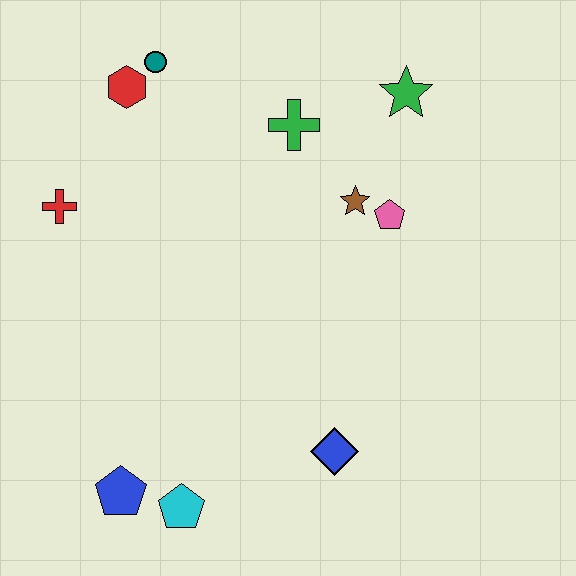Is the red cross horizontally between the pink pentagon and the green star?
No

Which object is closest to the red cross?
The red hexagon is closest to the red cross.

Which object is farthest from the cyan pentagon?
The green star is farthest from the cyan pentagon.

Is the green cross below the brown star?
No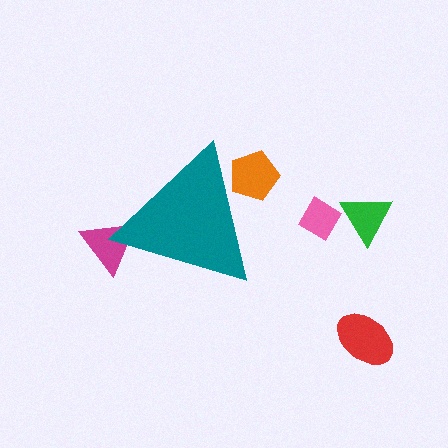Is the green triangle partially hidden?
No, the green triangle is fully visible.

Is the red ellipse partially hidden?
No, the red ellipse is fully visible.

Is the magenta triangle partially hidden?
Yes, the magenta triangle is partially hidden behind the teal triangle.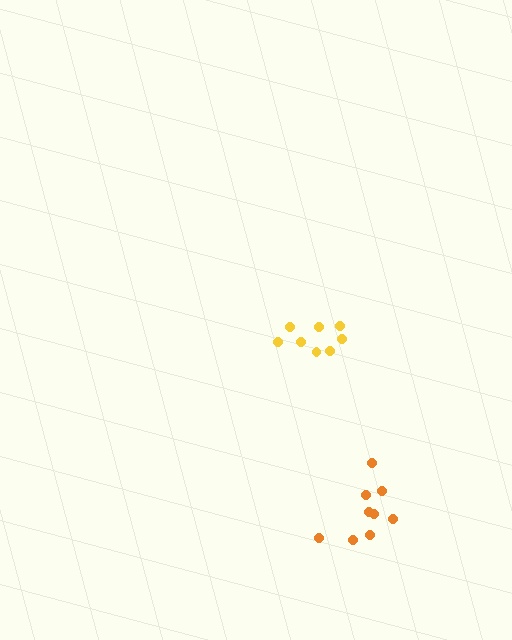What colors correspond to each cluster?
The clusters are colored: yellow, orange.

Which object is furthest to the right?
The orange cluster is rightmost.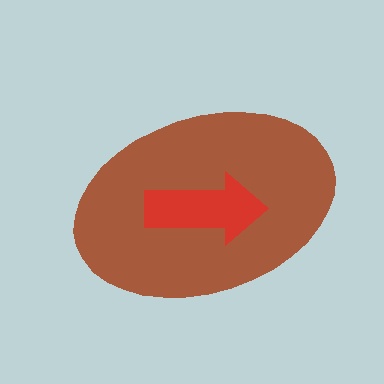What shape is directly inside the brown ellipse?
The red arrow.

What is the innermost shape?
The red arrow.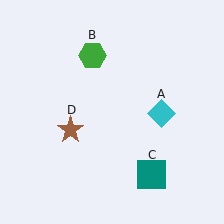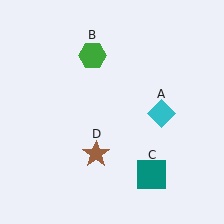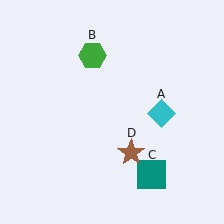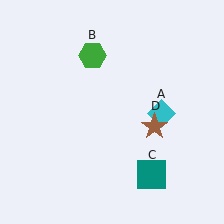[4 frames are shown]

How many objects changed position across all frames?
1 object changed position: brown star (object D).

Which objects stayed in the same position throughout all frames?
Cyan diamond (object A) and green hexagon (object B) and teal square (object C) remained stationary.